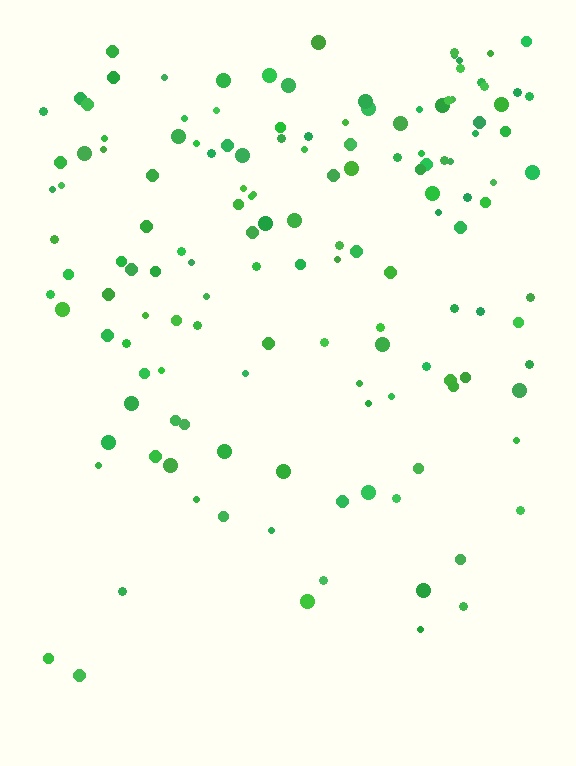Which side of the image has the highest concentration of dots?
The top.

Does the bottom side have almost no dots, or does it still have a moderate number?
Still a moderate number, just noticeably fewer than the top.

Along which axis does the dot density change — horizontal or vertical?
Vertical.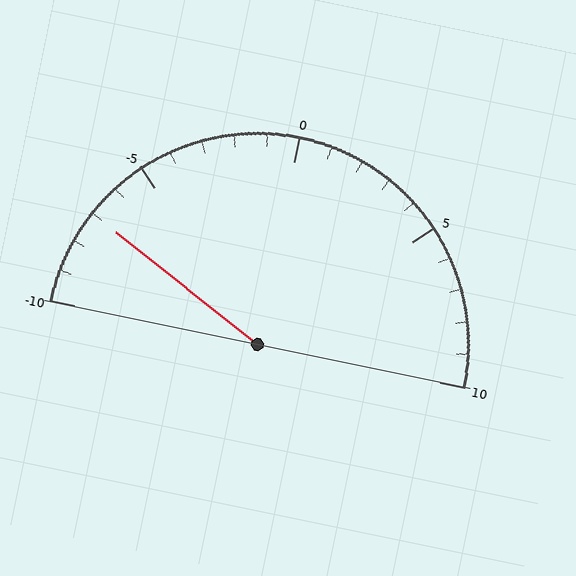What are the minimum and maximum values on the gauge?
The gauge ranges from -10 to 10.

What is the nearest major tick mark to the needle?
The nearest major tick mark is -5.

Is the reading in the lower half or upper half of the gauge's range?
The reading is in the lower half of the range (-10 to 10).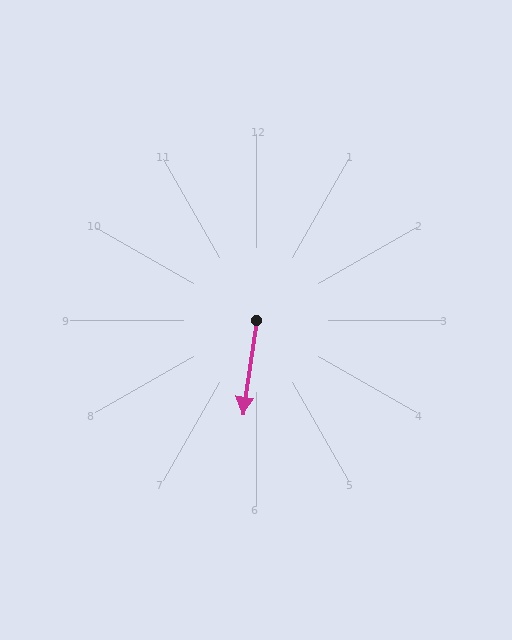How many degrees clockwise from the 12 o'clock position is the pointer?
Approximately 188 degrees.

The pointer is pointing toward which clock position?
Roughly 6 o'clock.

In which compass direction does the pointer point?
South.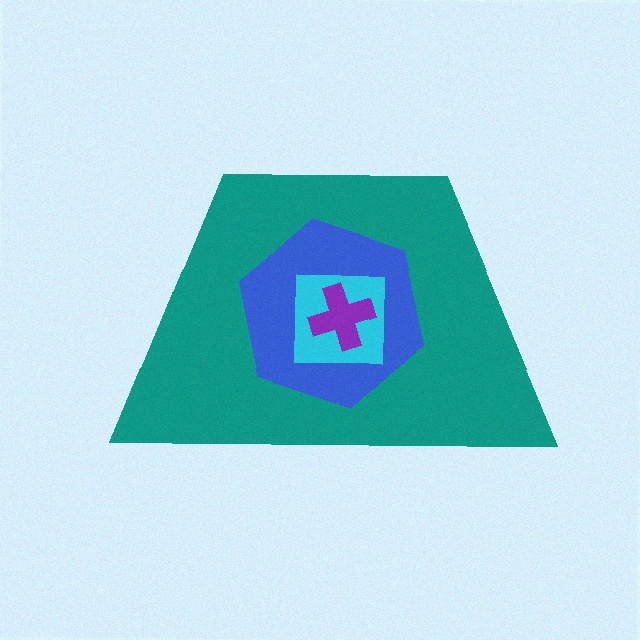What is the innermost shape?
The purple cross.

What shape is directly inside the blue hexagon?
The cyan square.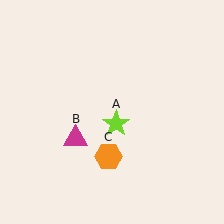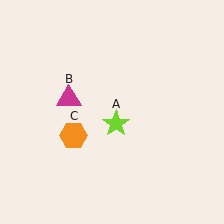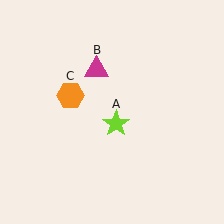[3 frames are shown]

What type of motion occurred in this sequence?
The magenta triangle (object B), orange hexagon (object C) rotated clockwise around the center of the scene.